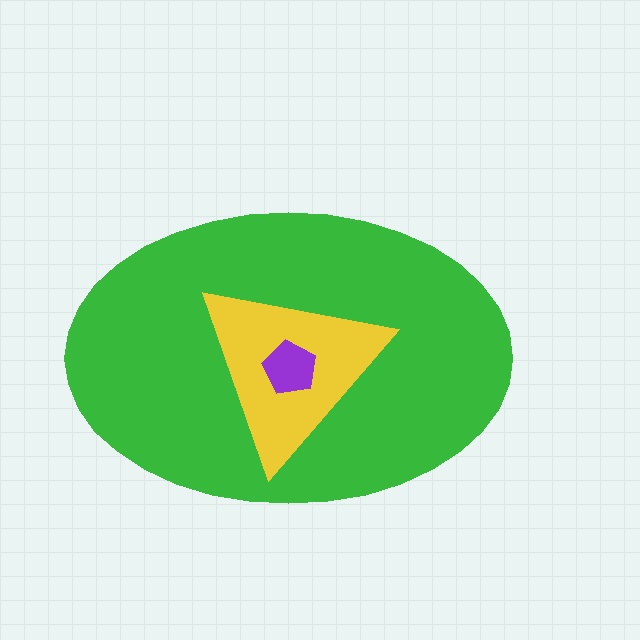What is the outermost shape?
The green ellipse.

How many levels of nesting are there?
3.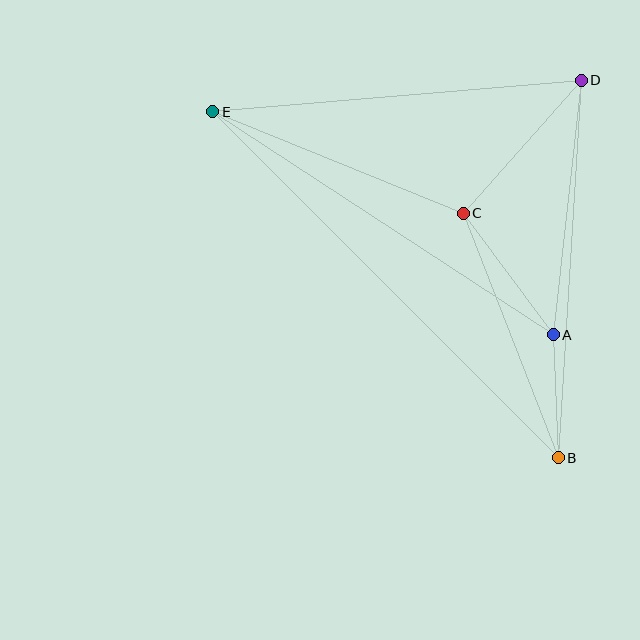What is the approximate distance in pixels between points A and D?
The distance between A and D is approximately 256 pixels.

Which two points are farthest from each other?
Points B and E are farthest from each other.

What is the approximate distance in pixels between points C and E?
The distance between C and E is approximately 270 pixels.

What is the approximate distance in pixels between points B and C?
The distance between B and C is approximately 262 pixels.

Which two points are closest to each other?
Points A and B are closest to each other.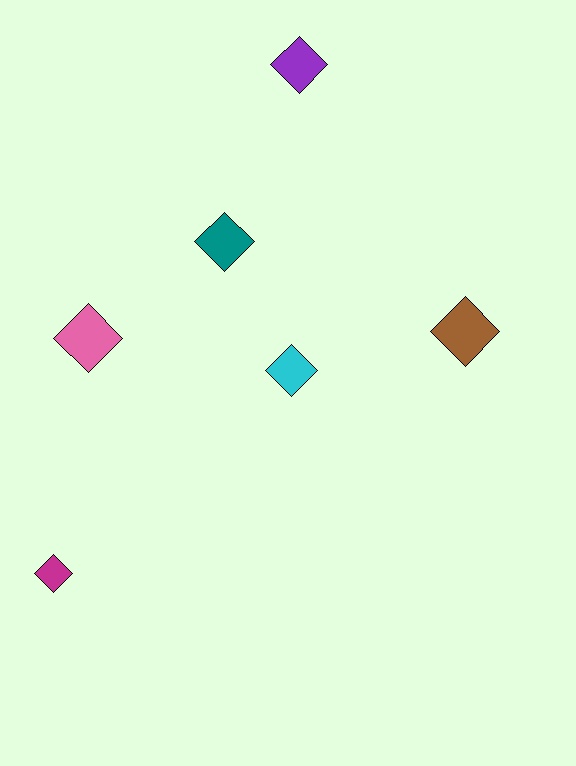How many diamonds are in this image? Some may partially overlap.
There are 6 diamonds.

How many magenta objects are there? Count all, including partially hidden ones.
There is 1 magenta object.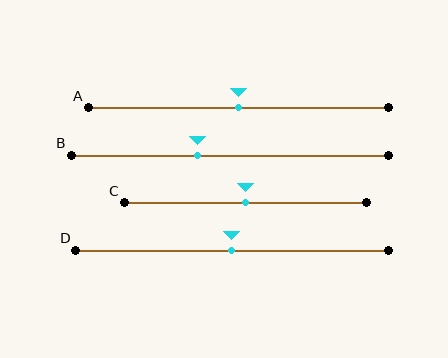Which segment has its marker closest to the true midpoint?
Segment A has its marker closest to the true midpoint.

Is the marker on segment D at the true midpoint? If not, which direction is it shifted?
Yes, the marker on segment D is at the true midpoint.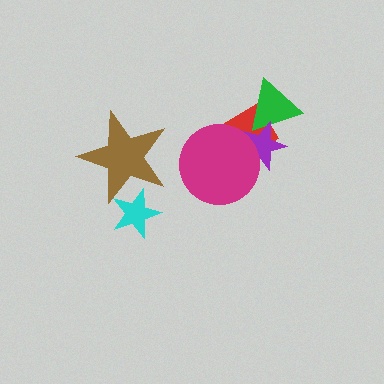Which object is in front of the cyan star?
The brown star is in front of the cyan star.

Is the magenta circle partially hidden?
No, no other shape covers it.